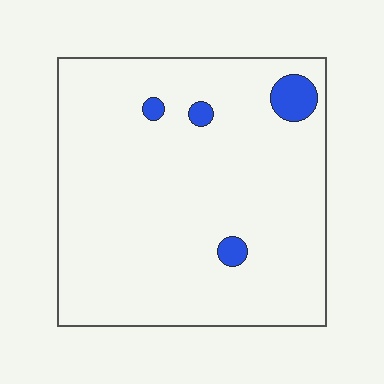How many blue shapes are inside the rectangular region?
4.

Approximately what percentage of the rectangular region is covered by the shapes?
Approximately 5%.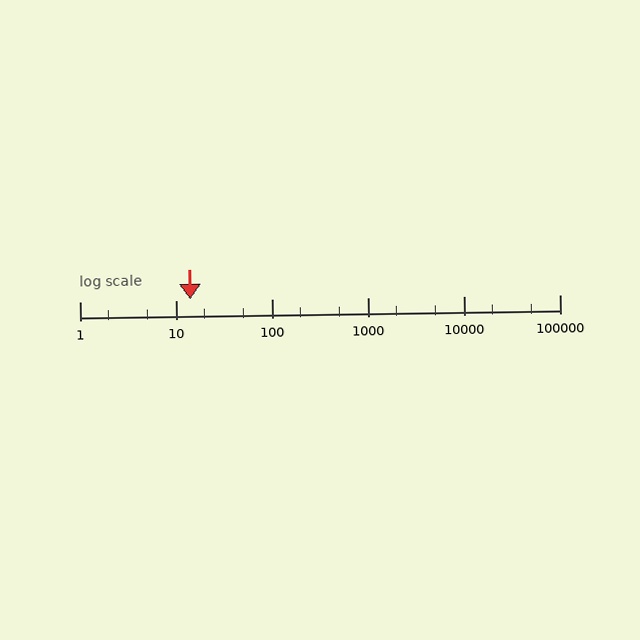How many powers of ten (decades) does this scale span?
The scale spans 5 decades, from 1 to 100000.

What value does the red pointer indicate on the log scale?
The pointer indicates approximately 14.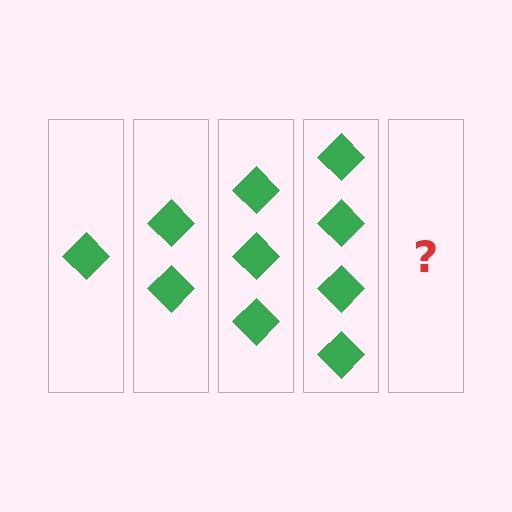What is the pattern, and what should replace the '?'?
The pattern is that each step adds one more diamond. The '?' should be 5 diamonds.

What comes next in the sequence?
The next element should be 5 diamonds.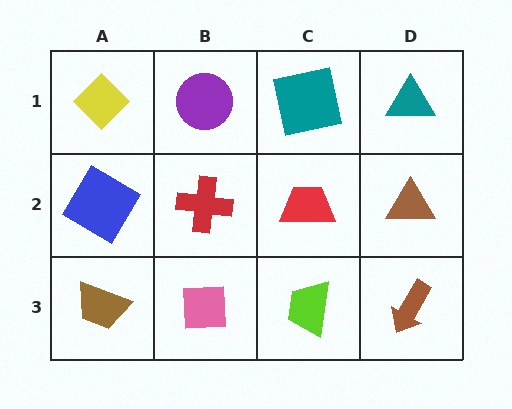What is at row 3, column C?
A lime trapezoid.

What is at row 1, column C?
A teal square.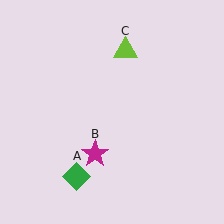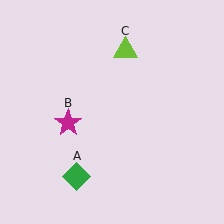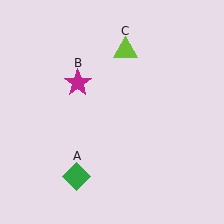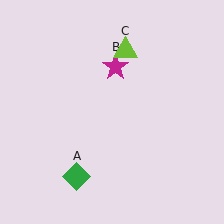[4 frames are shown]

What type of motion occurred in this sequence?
The magenta star (object B) rotated clockwise around the center of the scene.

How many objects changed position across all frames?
1 object changed position: magenta star (object B).